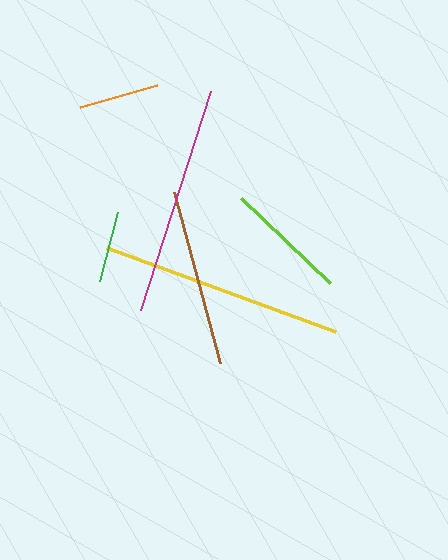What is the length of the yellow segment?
The yellow segment is approximately 244 pixels long.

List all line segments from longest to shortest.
From longest to shortest: yellow, magenta, brown, lime, orange, green.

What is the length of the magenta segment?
The magenta segment is approximately 230 pixels long.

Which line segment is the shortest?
The green line is the shortest at approximately 72 pixels.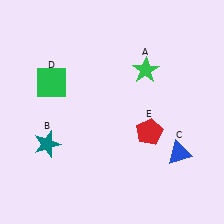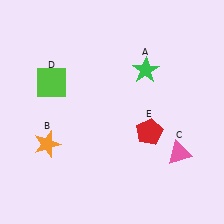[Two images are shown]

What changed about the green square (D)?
In Image 1, D is green. In Image 2, it changed to lime.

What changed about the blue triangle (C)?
In Image 1, C is blue. In Image 2, it changed to pink.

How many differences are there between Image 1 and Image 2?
There are 3 differences between the two images.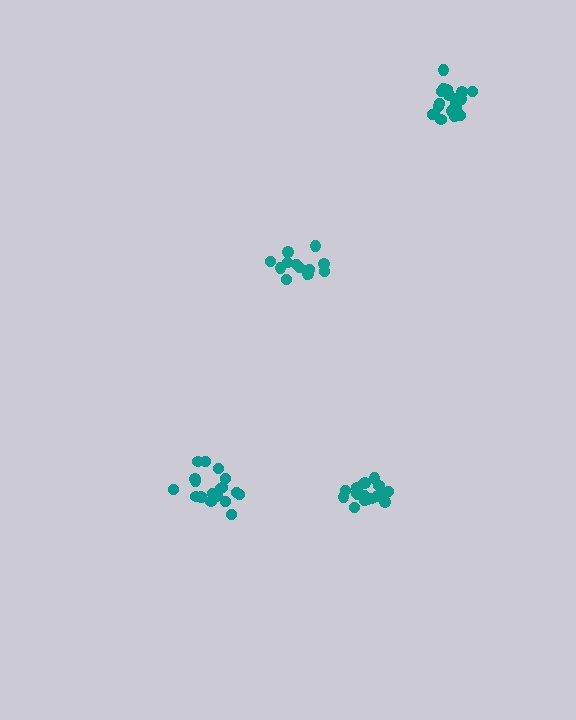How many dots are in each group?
Group 1: 19 dots, Group 2: 20 dots, Group 3: 19 dots, Group 4: 14 dots (72 total).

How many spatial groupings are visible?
There are 4 spatial groupings.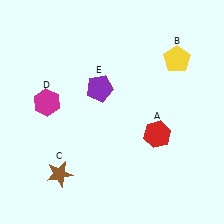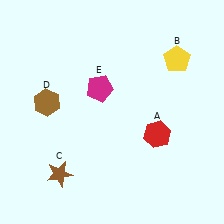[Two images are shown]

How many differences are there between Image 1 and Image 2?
There are 2 differences between the two images.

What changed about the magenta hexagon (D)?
In Image 1, D is magenta. In Image 2, it changed to brown.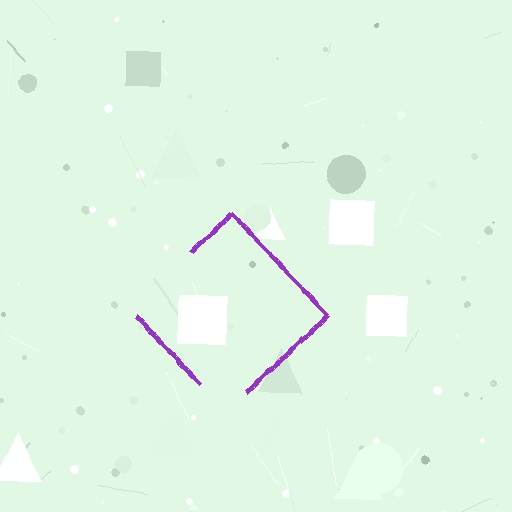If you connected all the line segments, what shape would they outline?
They would outline a diamond.